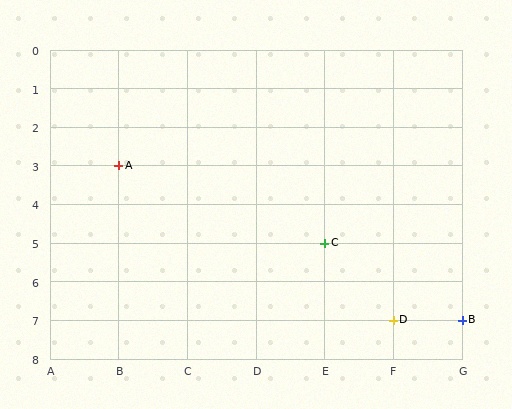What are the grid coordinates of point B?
Point B is at grid coordinates (G, 7).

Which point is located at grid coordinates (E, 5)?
Point C is at (E, 5).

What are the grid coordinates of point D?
Point D is at grid coordinates (F, 7).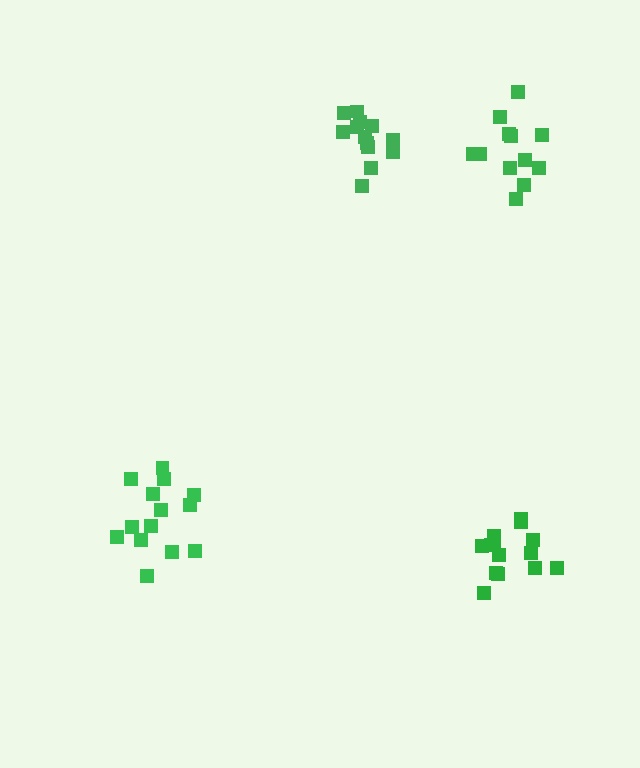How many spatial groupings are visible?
There are 4 spatial groupings.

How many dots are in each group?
Group 1: 12 dots, Group 2: 13 dots, Group 3: 14 dots, Group 4: 14 dots (53 total).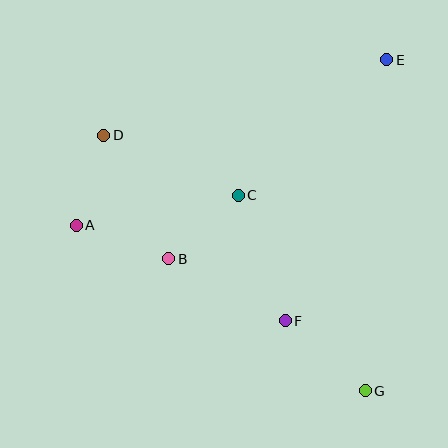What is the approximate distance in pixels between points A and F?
The distance between A and F is approximately 230 pixels.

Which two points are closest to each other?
Points A and D are closest to each other.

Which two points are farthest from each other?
Points D and G are farthest from each other.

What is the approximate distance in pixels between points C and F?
The distance between C and F is approximately 134 pixels.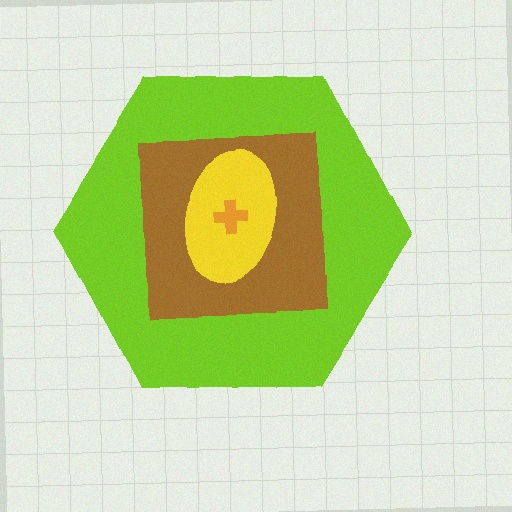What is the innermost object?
The orange cross.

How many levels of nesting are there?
4.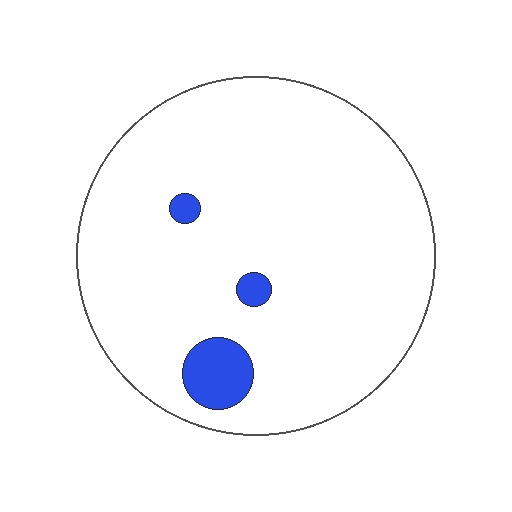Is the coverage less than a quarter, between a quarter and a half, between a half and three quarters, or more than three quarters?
Less than a quarter.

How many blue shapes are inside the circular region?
3.